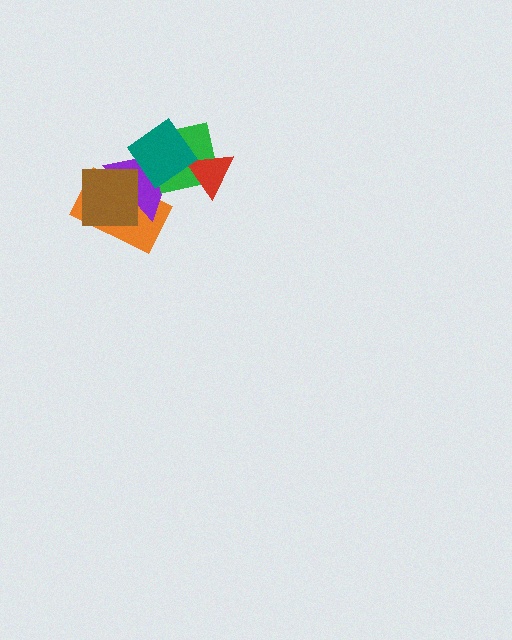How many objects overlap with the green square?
3 objects overlap with the green square.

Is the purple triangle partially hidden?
Yes, it is partially covered by another shape.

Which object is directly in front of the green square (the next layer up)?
The red triangle is directly in front of the green square.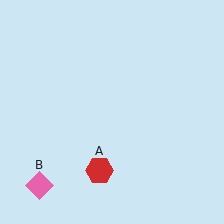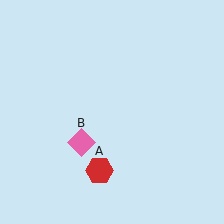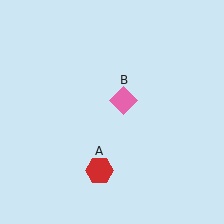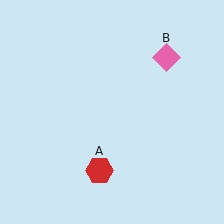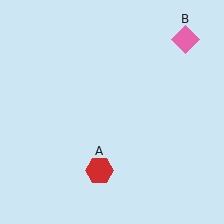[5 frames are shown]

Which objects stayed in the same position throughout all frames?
Red hexagon (object A) remained stationary.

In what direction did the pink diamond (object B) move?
The pink diamond (object B) moved up and to the right.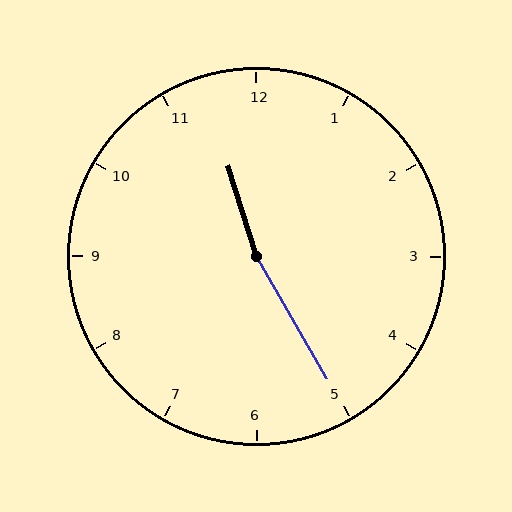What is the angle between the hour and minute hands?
Approximately 168 degrees.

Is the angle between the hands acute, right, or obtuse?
It is obtuse.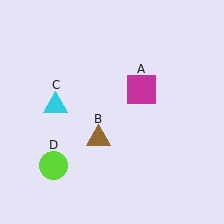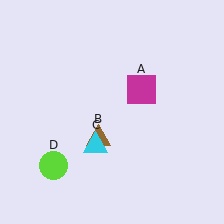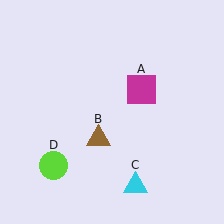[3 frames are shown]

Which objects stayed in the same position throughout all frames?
Magenta square (object A) and brown triangle (object B) and lime circle (object D) remained stationary.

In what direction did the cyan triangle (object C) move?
The cyan triangle (object C) moved down and to the right.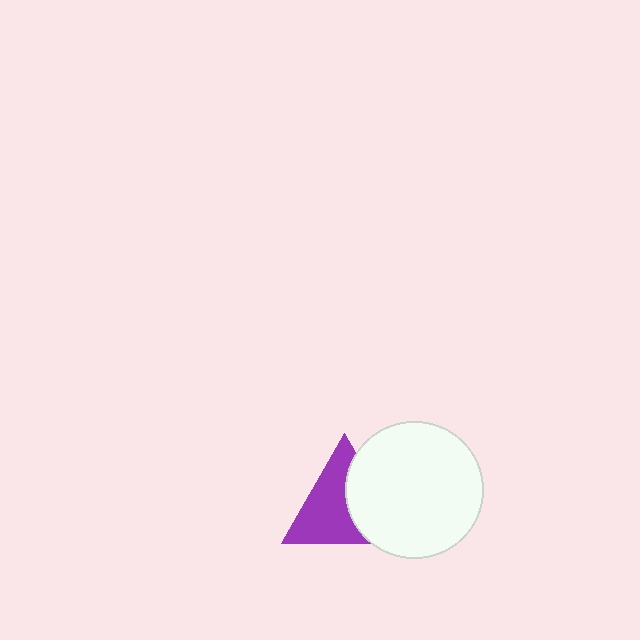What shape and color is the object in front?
The object in front is a white circle.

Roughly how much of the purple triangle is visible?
About half of it is visible (roughly 60%).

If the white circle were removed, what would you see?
You would see the complete purple triangle.